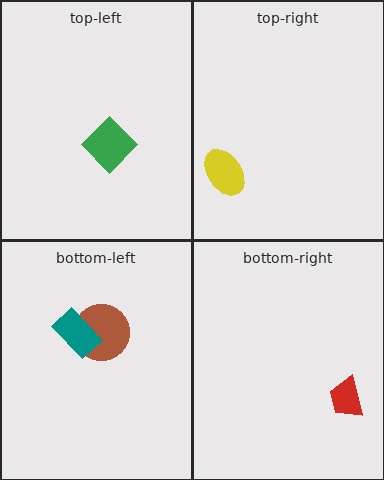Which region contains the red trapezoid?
The bottom-right region.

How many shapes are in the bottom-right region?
1.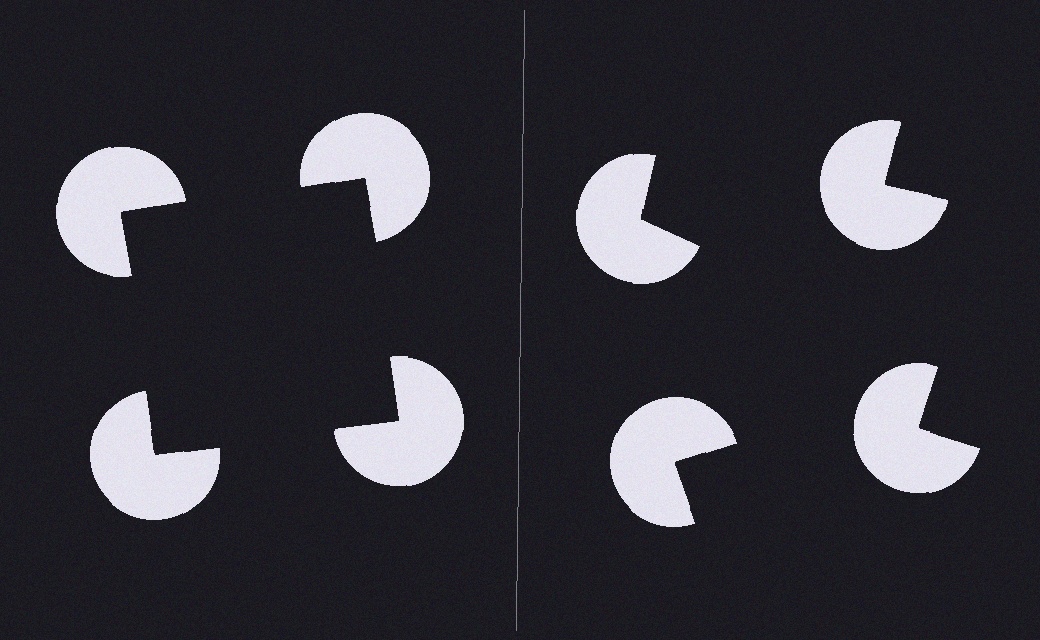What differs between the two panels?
The pac-man discs are positioned identically on both sides; only the wedge orientations differ. On the left they align to a square; on the right they are misaligned.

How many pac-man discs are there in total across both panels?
8 — 4 on each side.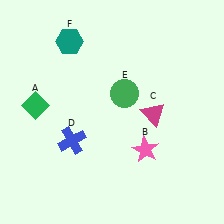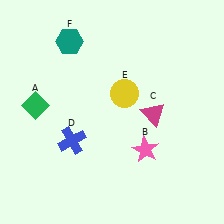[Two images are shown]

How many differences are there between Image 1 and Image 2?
There is 1 difference between the two images.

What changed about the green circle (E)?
In Image 1, E is green. In Image 2, it changed to yellow.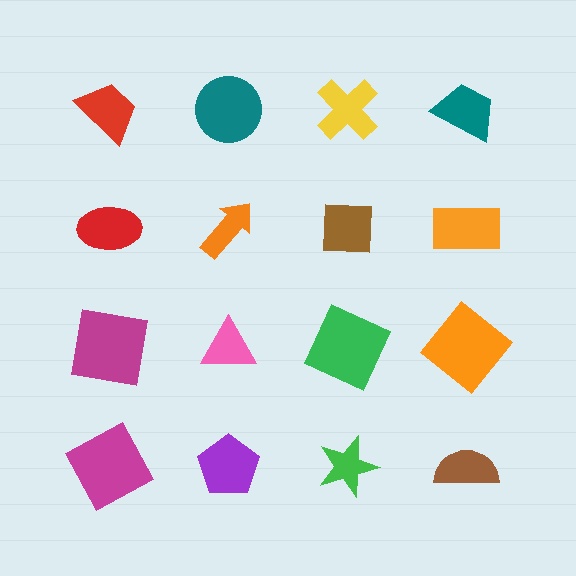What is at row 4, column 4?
A brown semicircle.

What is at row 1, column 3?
A yellow cross.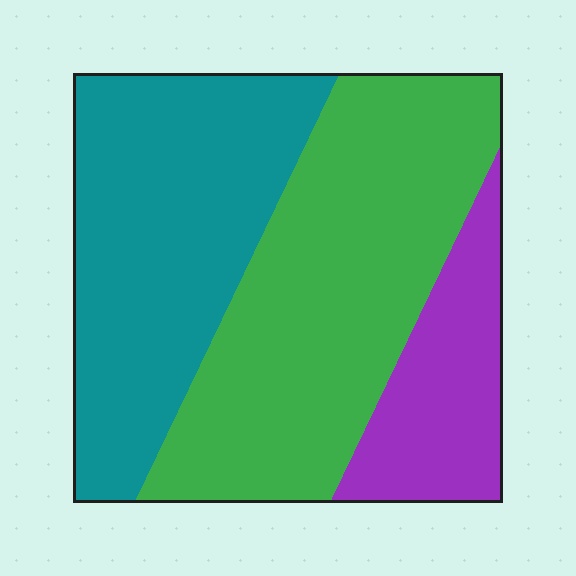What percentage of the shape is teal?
Teal takes up about three eighths (3/8) of the shape.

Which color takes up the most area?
Green, at roughly 45%.